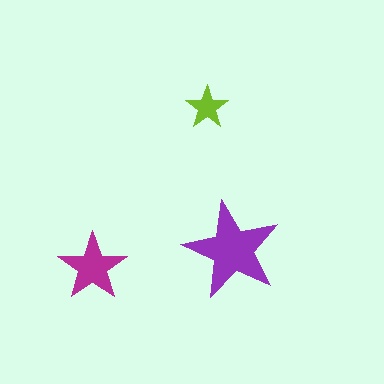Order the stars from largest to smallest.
the purple one, the magenta one, the lime one.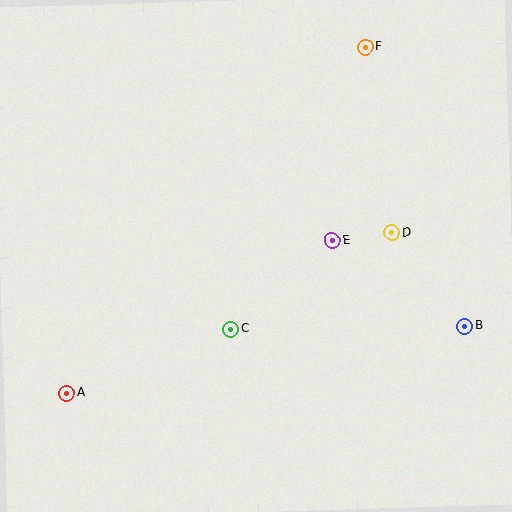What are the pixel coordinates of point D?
Point D is at (392, 232).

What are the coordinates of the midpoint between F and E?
The midpoint between F and E is at (349, 144).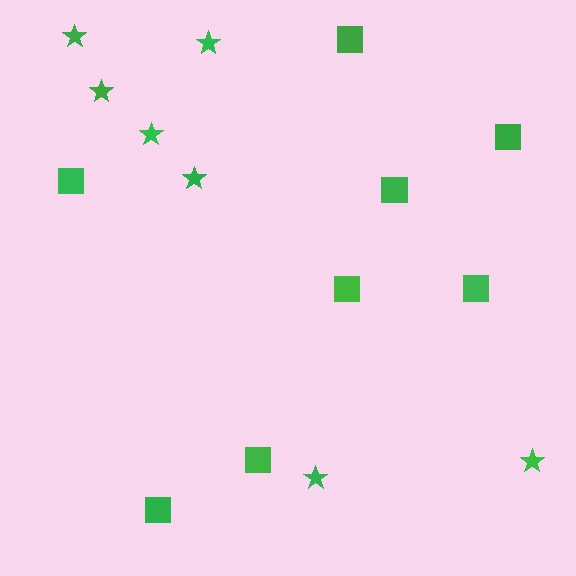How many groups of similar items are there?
There are 2 groups: one group of stars (7) and one group of squares (8).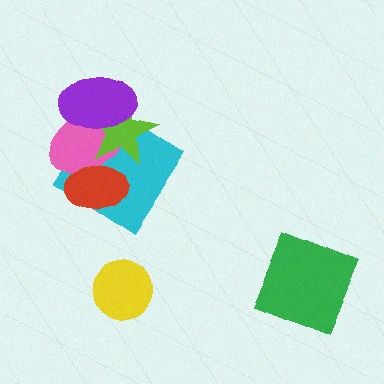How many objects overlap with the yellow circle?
0 objects overlap with the yellow circle.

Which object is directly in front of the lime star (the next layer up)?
The red ellipse is directly in front of the lime star.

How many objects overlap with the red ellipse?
3 objects overlap with the red ellipse.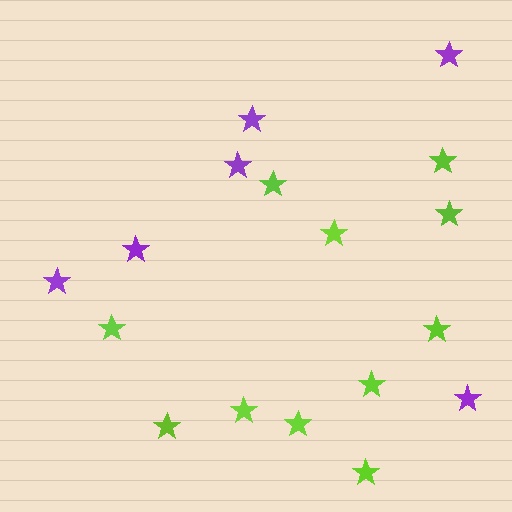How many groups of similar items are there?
There are 2 groups: one group of lime stars (11) and one group of purple stars (6).